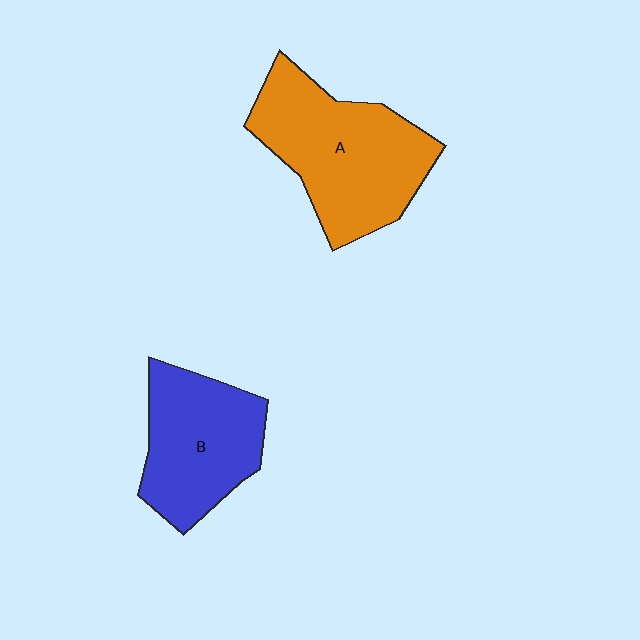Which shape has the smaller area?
Shape B (blue).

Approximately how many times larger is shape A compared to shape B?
Approximately 1.3 times.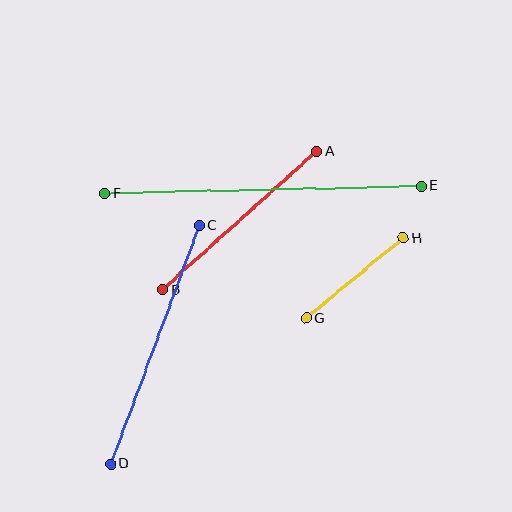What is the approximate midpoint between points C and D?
The midpoint is at approximately (155, 345) pixels.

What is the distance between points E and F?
The distance is approximately 317 pixels.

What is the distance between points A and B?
The distance is approximately 207 pixels.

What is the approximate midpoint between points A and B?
The midpoint is at approximately (240, 221) pixels.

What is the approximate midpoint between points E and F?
The midpoint is at approximately (263, 190) pixels.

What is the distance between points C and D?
The distance is approximately 255 pixels.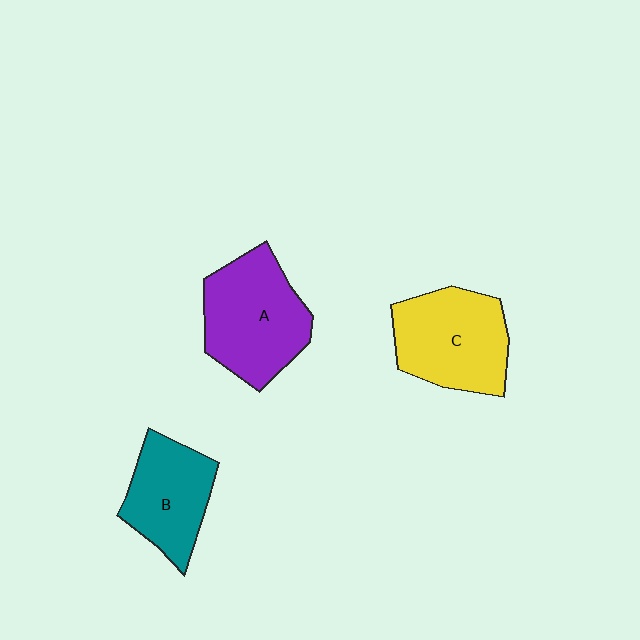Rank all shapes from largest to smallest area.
From largest to smallest: A (purple), C (yellow), B (teal).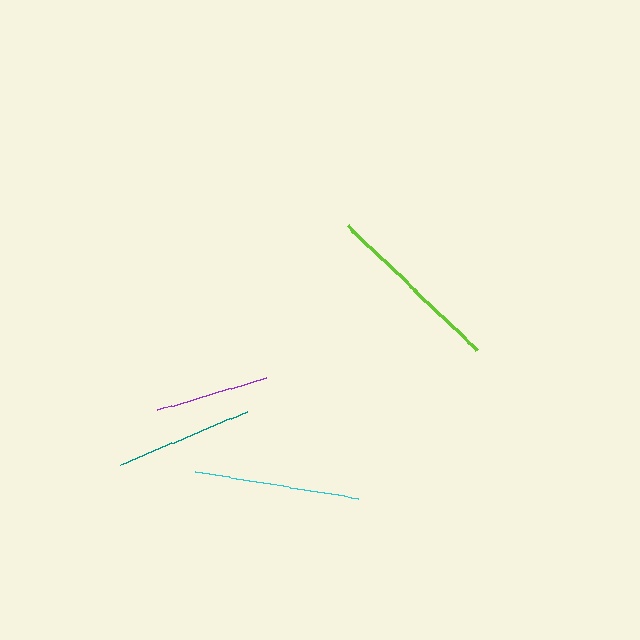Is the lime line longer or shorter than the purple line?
The lime line is longer than the purple line.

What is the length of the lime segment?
The lime segment is approximately 180 pixels long.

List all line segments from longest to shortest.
From longest to shortest: lime, cyan, teal, purple.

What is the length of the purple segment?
The purple segment is approximately 113 pixels long.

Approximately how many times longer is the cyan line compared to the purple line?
The cyan line is approximately 1.5 times the length of the purple line.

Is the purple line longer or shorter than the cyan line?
The cyan line is longer than the purple line.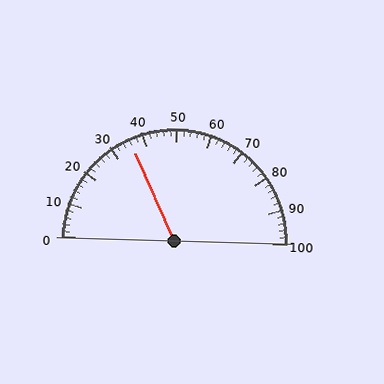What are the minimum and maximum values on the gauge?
The gauge ranges from 0 to 100.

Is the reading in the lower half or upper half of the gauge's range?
The reading is in the lower half of the range (0 to 100).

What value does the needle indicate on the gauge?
The needle indicates approximately 36.